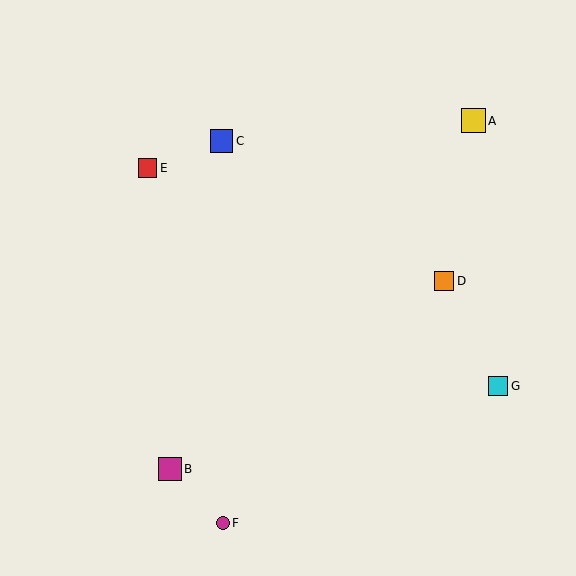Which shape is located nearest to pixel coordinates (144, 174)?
The red square (labeled E) at (148, 168) is nearest to that location.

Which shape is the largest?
The yellow square (labeled A) is the largest.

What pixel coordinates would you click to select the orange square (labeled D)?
Click at (444, 281) to select the orange square D.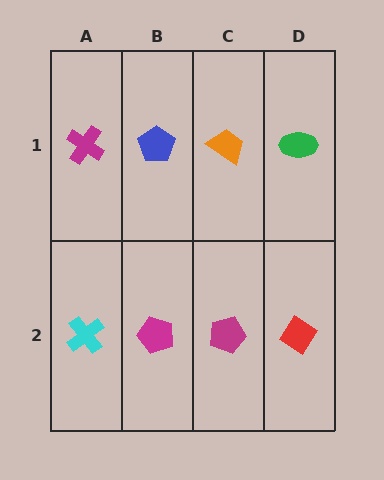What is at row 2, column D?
A red diamond.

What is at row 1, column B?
A blue pentagon.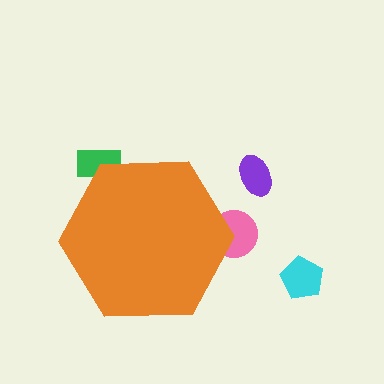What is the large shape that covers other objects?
An orange hexagon.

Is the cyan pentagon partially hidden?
No, the cyan pentagon is fully visible.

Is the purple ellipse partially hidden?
No, the purple ellipse is fully visible.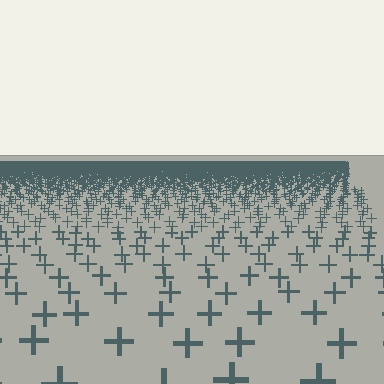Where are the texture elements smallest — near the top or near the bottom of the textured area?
Near the top.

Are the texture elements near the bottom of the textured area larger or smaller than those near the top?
Larger. Near the bottom, elements are closer to the viewer and appear at a bigger on-screen size.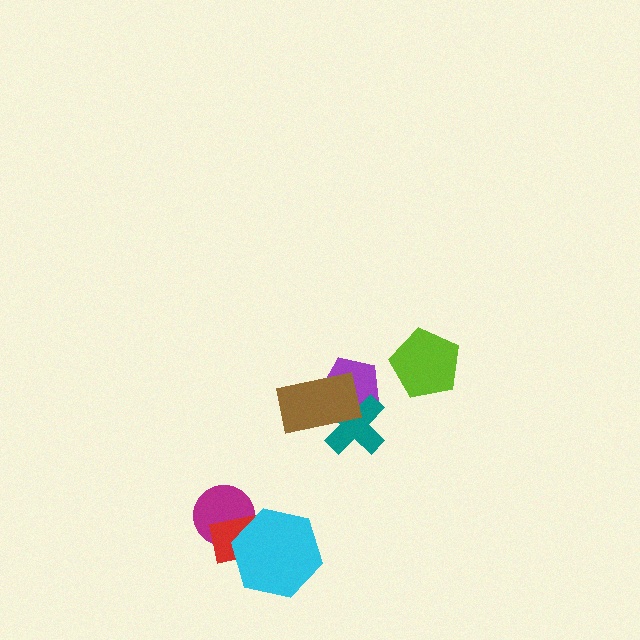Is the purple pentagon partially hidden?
Yes, it is partially covered by another shape.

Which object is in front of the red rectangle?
The cyan hexagon is in front of the red rectangle.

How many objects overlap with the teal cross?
2 objects overlap with the teal cross.